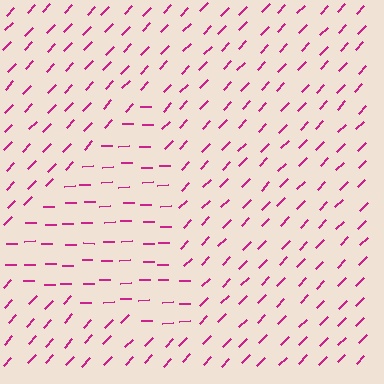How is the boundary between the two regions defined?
The boundary is defined purely by a change in line orientation (approximately 45 degrees difference). All lines are the same color and thickness.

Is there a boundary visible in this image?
Yes, there is a texture boundary formed by a change in line orientation.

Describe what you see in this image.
The image is filled with small magenta line segments. A triangle region in the image has lines oriented differently from the surrounding lines, creating a visible texture boundary.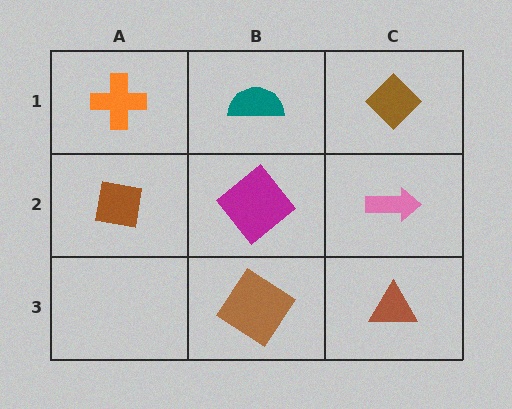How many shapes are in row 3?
2 shapes.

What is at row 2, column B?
A magenta diamond.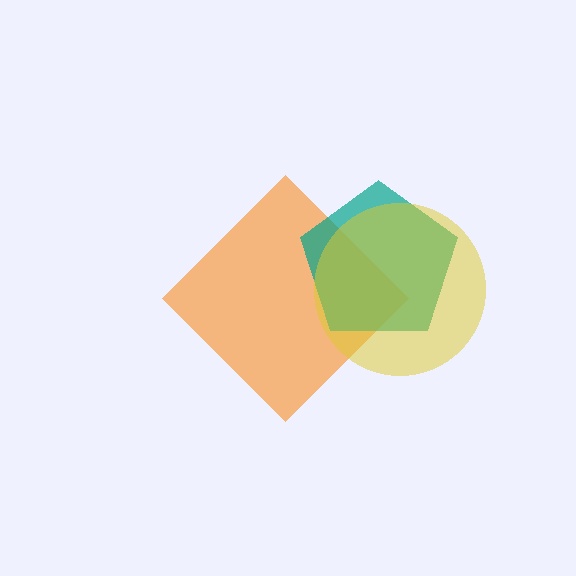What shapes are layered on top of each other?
The layered shapes are: an orange diamond, a teal pentagon, a yellow circle.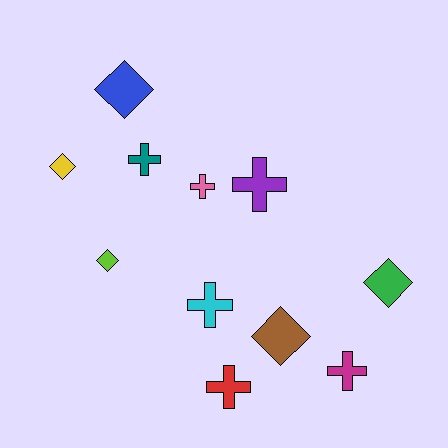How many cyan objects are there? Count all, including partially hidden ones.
There is 1 cyan object.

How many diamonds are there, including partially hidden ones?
There are 5 diamonds.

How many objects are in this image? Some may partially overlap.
There are 11 objects.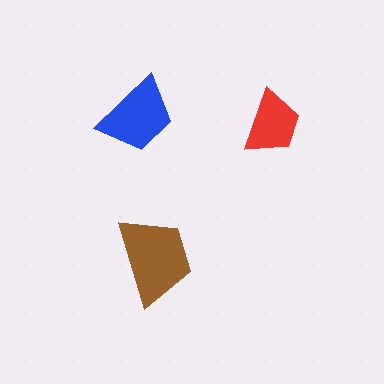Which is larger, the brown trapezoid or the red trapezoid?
The brown one.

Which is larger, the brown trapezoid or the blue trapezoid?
The brown one.